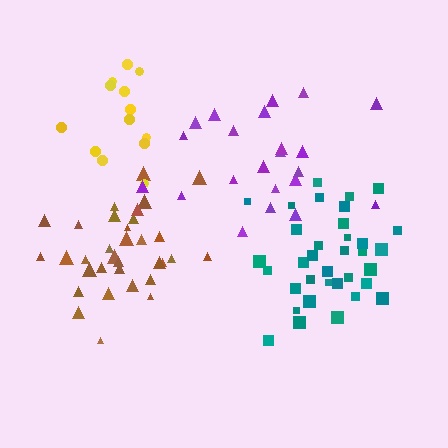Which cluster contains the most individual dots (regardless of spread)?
Teal (35).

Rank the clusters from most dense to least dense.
teal, brown, purple, yellow.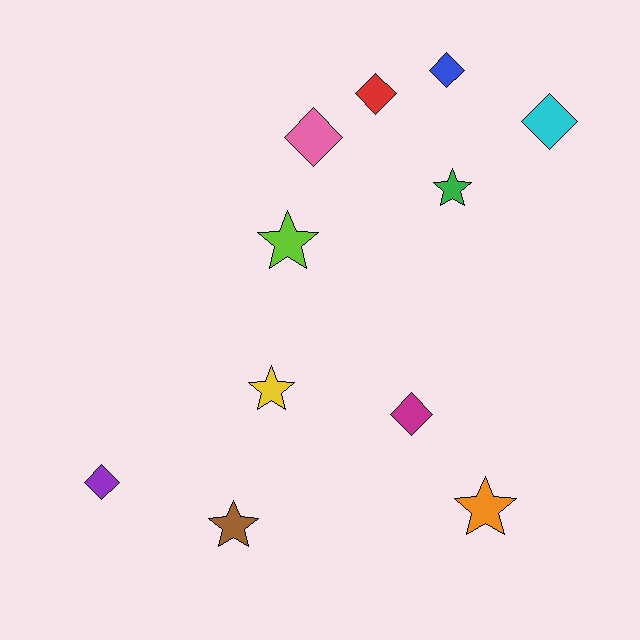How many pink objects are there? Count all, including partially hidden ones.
There is 1 pink object.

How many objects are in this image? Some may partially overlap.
There are 11 objects.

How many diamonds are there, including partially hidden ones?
There are 6 diamonds.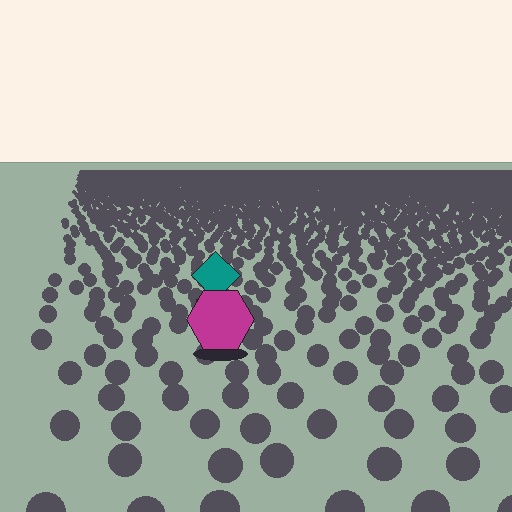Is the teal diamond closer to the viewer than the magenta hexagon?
No. The magenta hexagon is closer — you can tell from the texture gradient: the ground texture is coarser near it.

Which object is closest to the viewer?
The magenta hexagon is closest. The texture marks near it are larger and more spread out.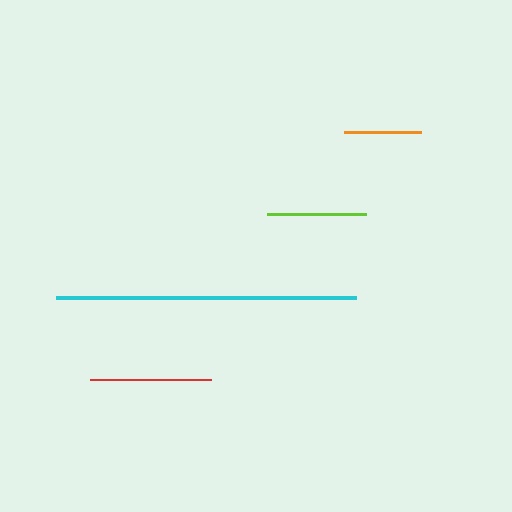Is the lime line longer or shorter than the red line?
The red line is longer than the lime line.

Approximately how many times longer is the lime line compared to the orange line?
The lime line is approximately 1.3 times the length of the orange line.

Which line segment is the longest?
The cyan line is the longest at approximately 300 pixels.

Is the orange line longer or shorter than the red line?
The red line is longer than the orange line.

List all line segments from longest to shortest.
From longest to shortest: cyan, red, lime, orange.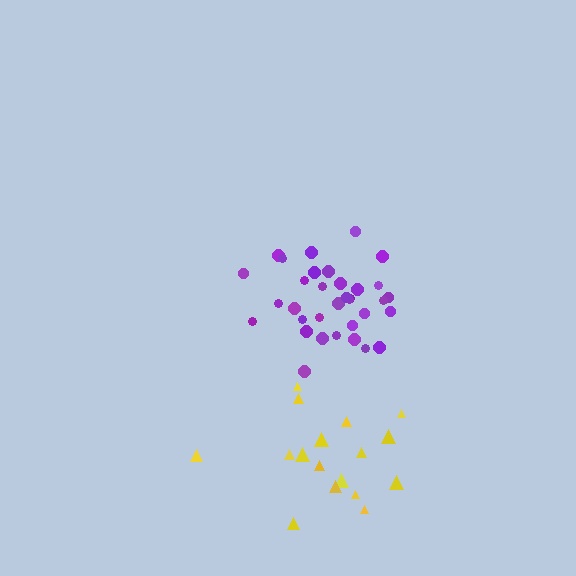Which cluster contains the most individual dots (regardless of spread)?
Purple (34).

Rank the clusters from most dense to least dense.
purple, yellow.